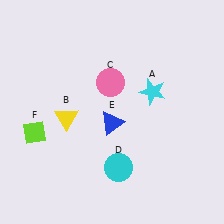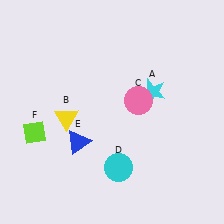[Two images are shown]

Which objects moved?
The objects that moved are: the pink circle (C), the blue triangle (E).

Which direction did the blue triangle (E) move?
The blue triangle (E) moved left.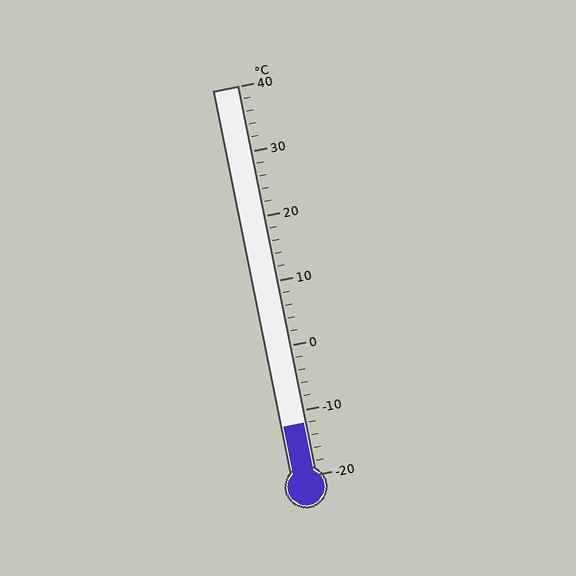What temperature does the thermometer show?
The thermometer shows approximately -12°C.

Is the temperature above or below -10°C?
The temperature is below -10°C.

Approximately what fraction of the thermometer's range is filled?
The thermometer is filled to approximately 15% of its range.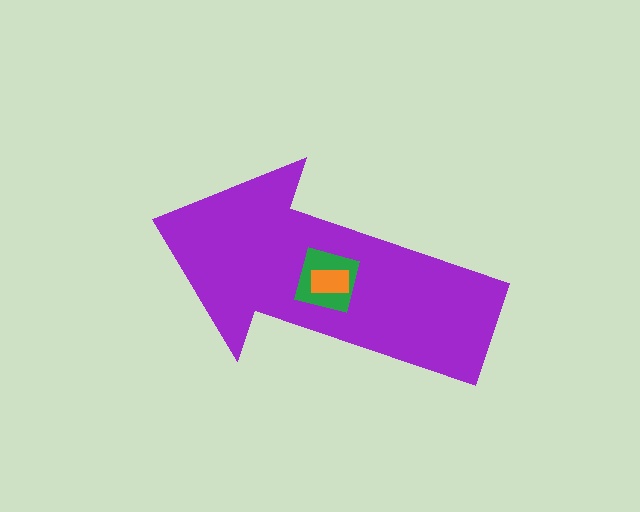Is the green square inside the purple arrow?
Yes.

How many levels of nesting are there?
3.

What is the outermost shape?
The purple arrow.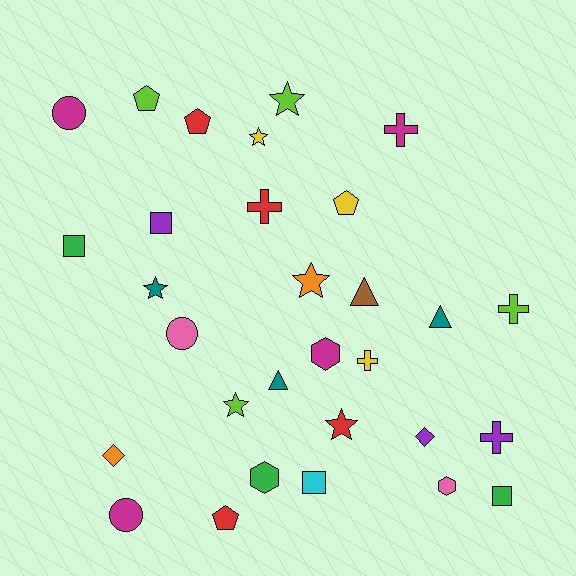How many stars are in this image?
There are 6 stars.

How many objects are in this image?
There are 30 objects.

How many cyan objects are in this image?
There is 1 cyan object.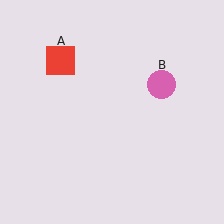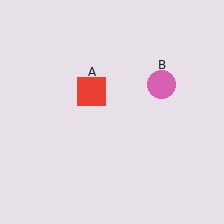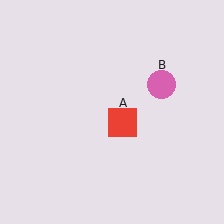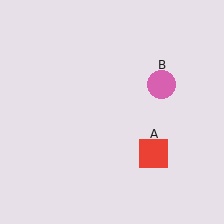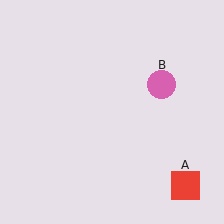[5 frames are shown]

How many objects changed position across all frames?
1 object changed position: red square (object A).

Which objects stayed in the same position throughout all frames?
Pink circle (object B) remained stationary.